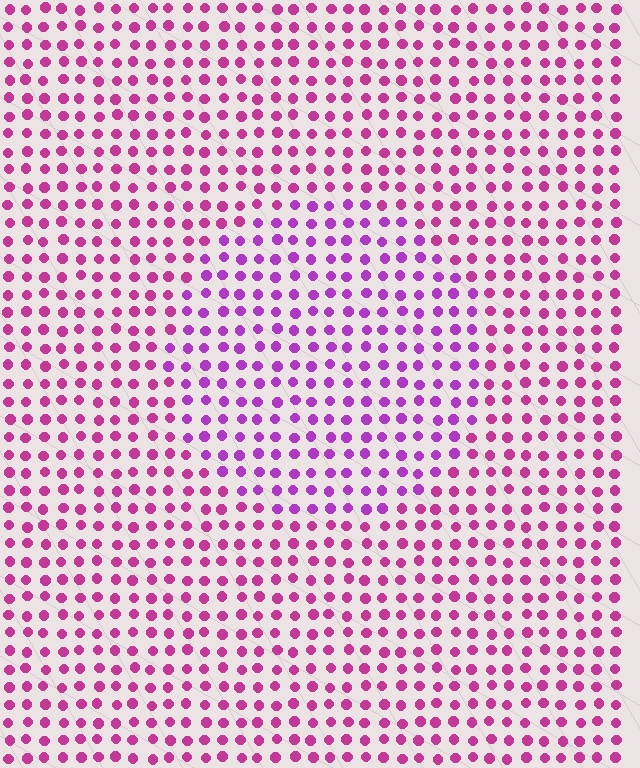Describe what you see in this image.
The image is filled with small magenta elements in a uniform arrangement. A circle-shaped region is visible where the elements are tinted to a slightly different hue, forming a subtle color boundary.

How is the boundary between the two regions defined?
The boundary is defined purely by a slight shift in hue (about 28 degrees). Spacing, size, and orientation are identical on both sides.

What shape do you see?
I see a circle.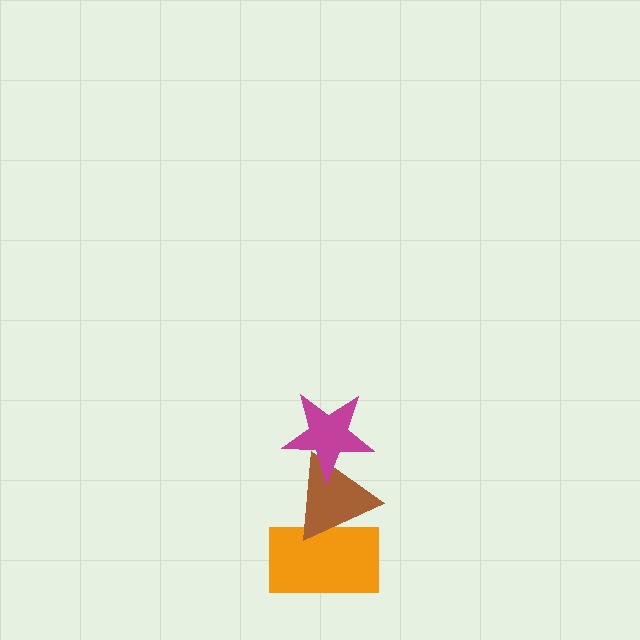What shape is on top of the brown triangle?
The magenta star is on top of the brown triangle.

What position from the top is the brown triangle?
The brown triangle is 2nd from the top.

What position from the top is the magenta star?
The magenta star is 1st from the top.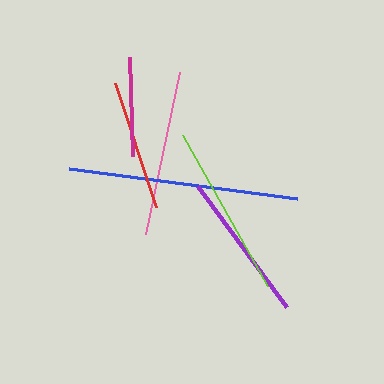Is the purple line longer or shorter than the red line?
The purple line is longer than the red line.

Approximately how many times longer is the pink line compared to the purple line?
The pink line is approximately 1.1 times the length of the purple line.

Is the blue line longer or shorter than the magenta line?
The blue line is longer than the magenta line.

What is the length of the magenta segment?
The magenta segment is approximately 99 pixels long.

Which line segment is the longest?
The blue line is the longest at approximately 230 pixels.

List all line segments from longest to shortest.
From longest to shortest: blue, lime, pink, purple, red, magenta.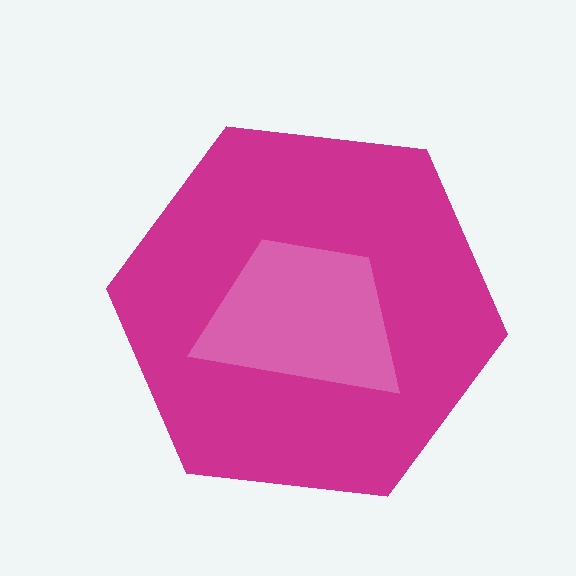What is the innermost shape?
The pink trapezoid.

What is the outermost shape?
The magenta hexagon.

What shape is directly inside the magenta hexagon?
The pink trapezoid.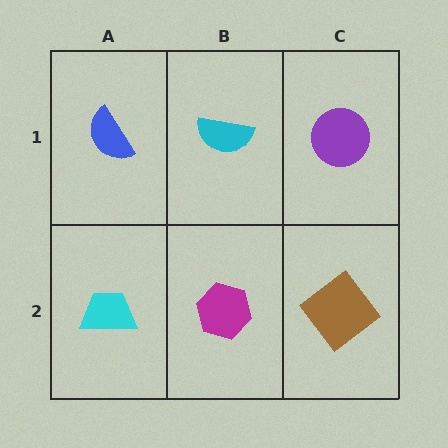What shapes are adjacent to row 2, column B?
A cyan semicircle (row 1, column B), a cyan trapezoid (row 2, column A), a brown diamond (row 2, column C).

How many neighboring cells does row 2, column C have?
2.